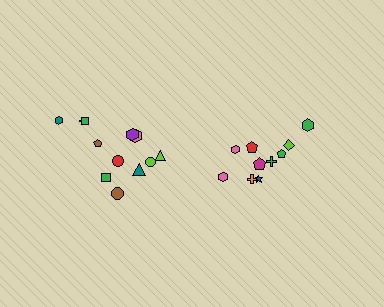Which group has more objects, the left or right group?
The left group.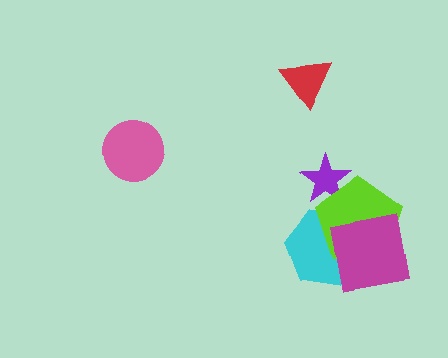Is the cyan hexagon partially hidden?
Yes, it is partially covered by another shape.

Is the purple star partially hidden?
Yes, it is partially covered by another shape.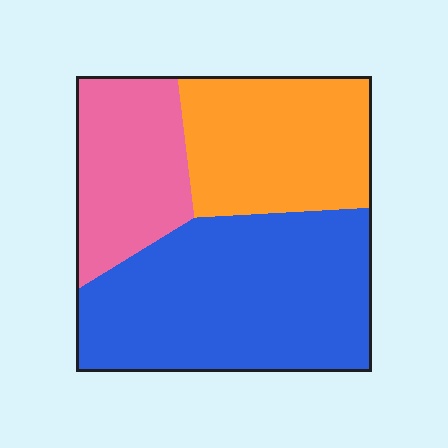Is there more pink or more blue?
Blue.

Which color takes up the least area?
Pink, at roughly 25%.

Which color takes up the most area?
Blue, at roughly 50%.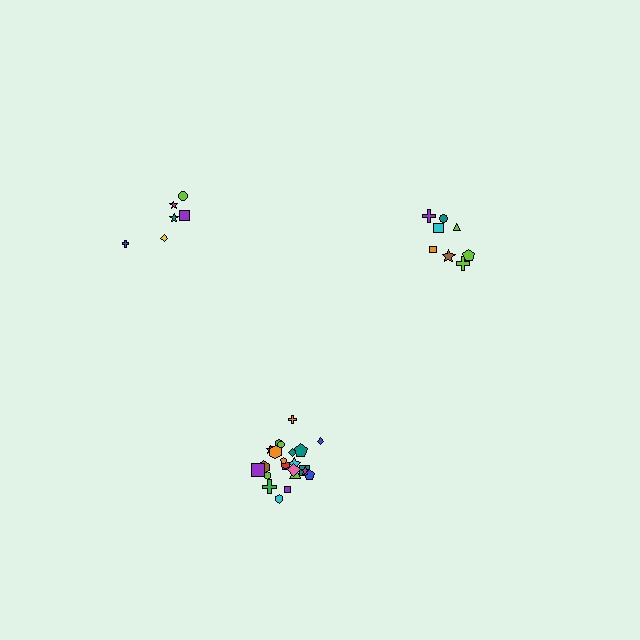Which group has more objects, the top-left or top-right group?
The top-right group.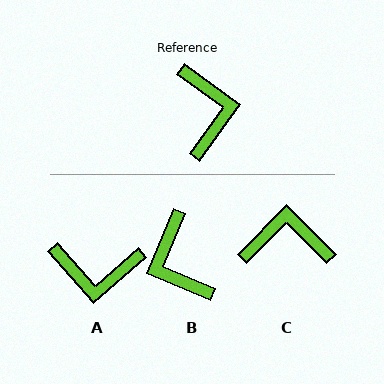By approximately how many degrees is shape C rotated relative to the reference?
Approximately 81 degrees counter-clockwise.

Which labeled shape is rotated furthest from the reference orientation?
B, about 167 degrees away.